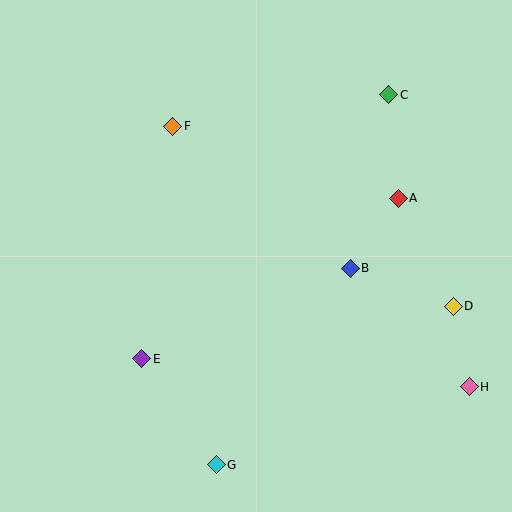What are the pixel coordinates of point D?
Point D is at (453, 306).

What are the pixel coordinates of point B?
Point B is at (350, 268).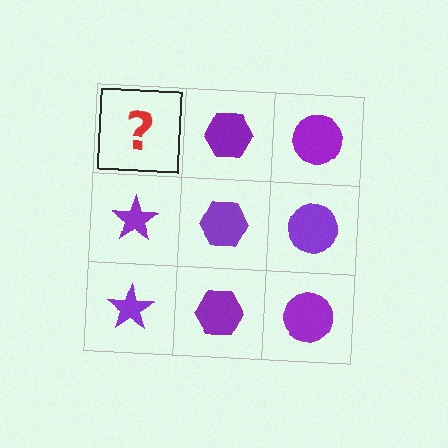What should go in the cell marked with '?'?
The missing cell should contain a purple star.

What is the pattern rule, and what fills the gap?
The rule is that each column has a consistent shape. The gap should be filled with a purple star.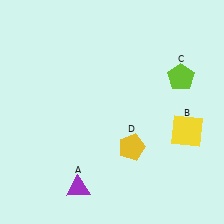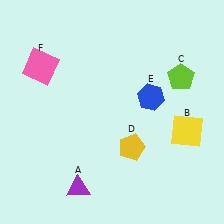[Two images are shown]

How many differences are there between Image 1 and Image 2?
There are 2 differences between the two images.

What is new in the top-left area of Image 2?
A pink square (F) was added in the top-left area of Image 2.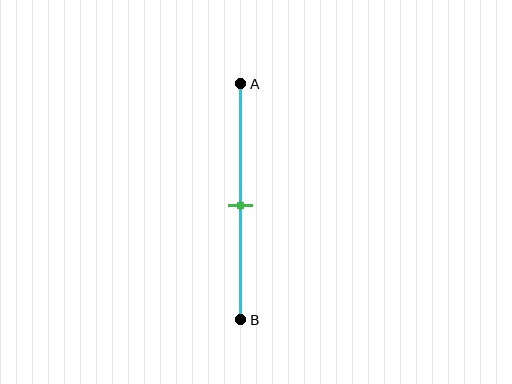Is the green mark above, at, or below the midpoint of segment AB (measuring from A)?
The green mark is approximately at the midpoint of segment AB.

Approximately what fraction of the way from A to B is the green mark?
The green mark is approximately 50% of the way from A to B.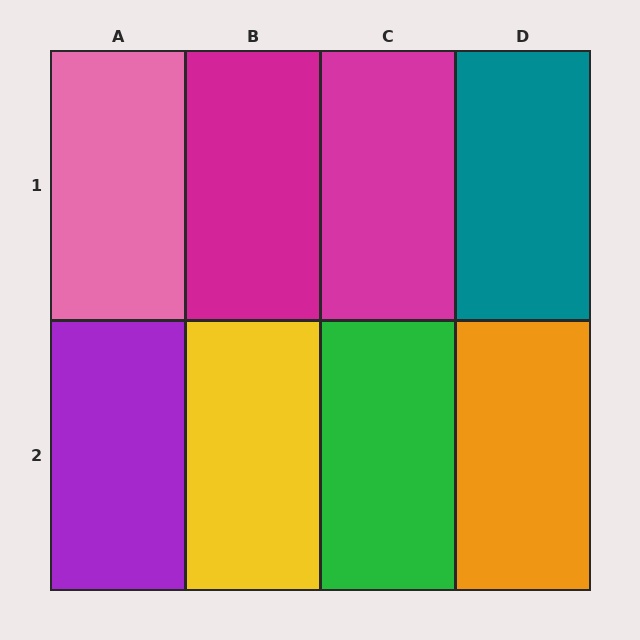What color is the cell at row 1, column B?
Magenta.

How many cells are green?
1 cell is green.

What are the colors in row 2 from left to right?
Purple, yellow, green, orange.